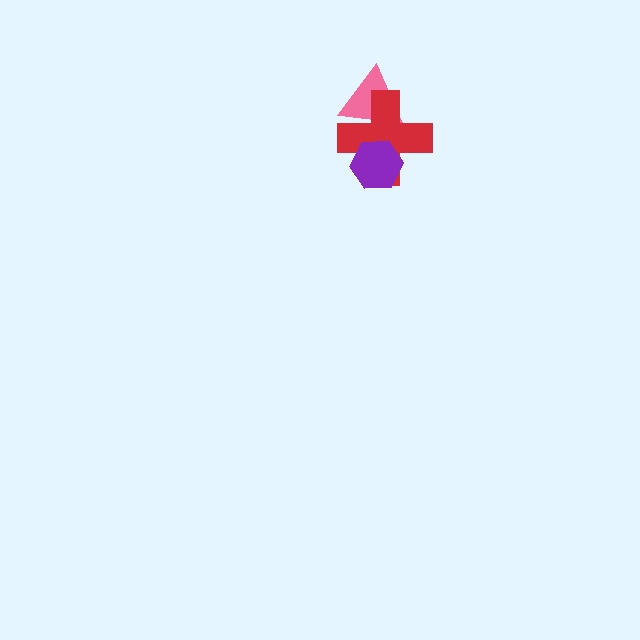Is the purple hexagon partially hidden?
No, no other shape covers it.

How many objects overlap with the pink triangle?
1 object overlaps with the pink triangle.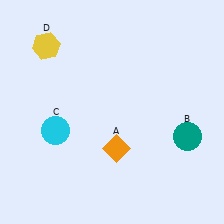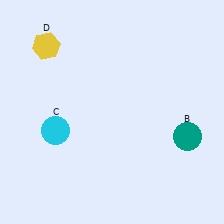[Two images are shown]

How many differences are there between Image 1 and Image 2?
There is 1 difference between the two images.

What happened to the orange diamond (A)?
The orange diamond (A) was removed in Image 2. It was in the bottom-right area of Image 1.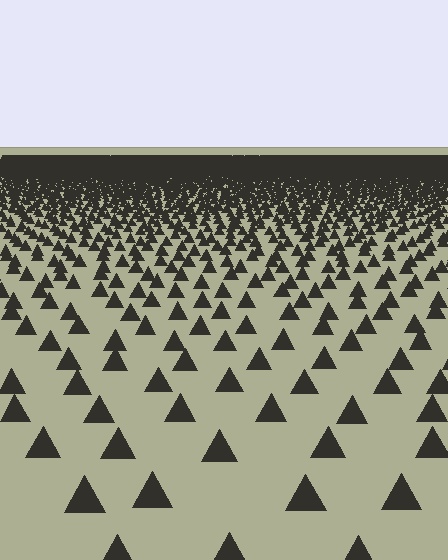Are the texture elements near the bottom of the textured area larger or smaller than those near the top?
Larger. Near the bottom, elements are closer to the viewer and appear at a bigger on-screen size.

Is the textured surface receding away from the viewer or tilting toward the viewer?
The surface is receding away from the viewer. Texture elements get smaller and denser toward the top.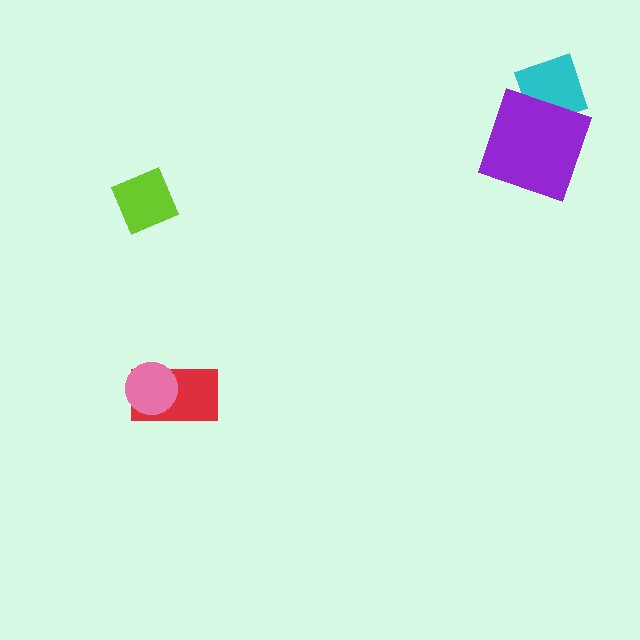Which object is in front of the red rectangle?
The pink circle is in front of the red rectangle.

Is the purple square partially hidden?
No, no other shape covers it.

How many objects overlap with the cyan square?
1 object overlaps with the cyan square.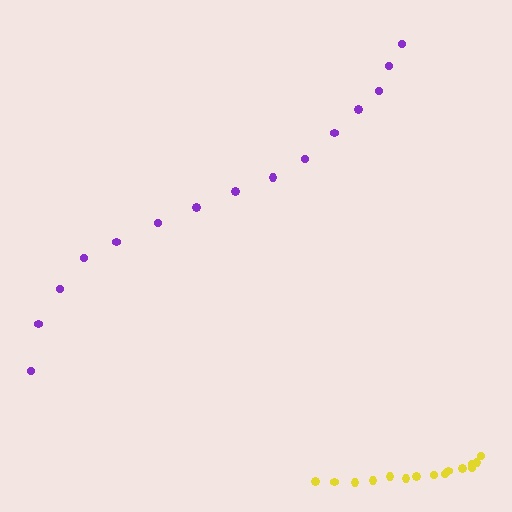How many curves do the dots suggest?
There are 2 distinct paths.